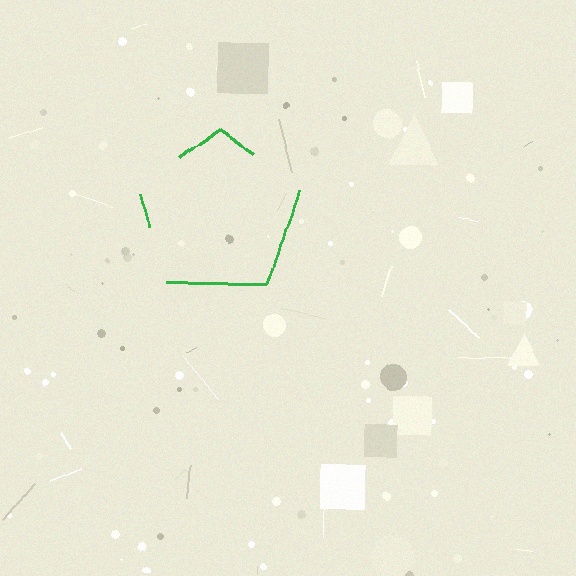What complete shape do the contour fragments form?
The contour fragments form a pentagon.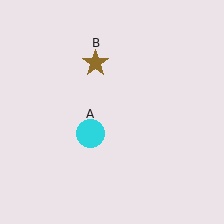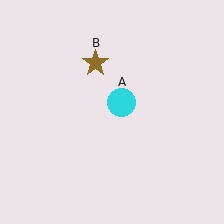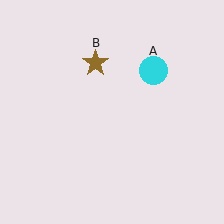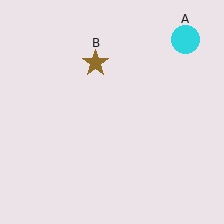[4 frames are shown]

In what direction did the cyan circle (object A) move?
The cyan circle (object A) moved up and to the right.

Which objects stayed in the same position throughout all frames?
Brown star (object B) remained stationary.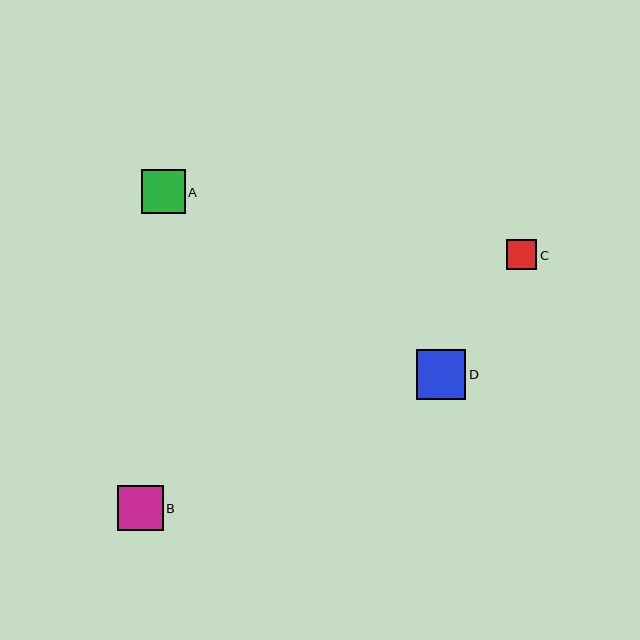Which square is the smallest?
Square C is the smallest with a size of approximately 30 pixels.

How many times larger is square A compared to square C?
Square A is approximately 1.4 times the size of square C.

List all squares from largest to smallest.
From largest to smallest: D, B, A, C.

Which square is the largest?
Square D is the largest with a size of approximately 50 pixels.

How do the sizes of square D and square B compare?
Square D and square B are approximately the same size.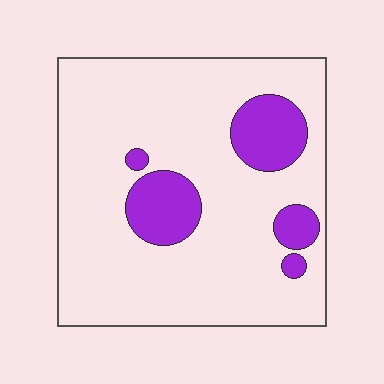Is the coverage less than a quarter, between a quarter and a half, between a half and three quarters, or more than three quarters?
Less than a quarter.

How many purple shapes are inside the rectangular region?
5.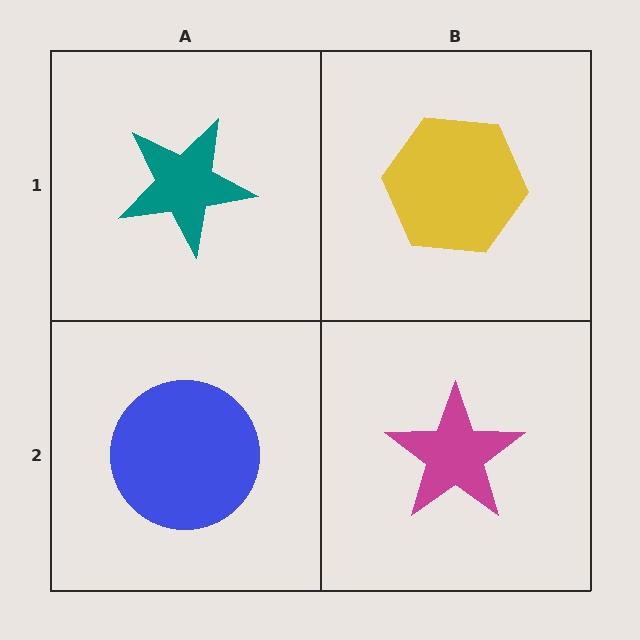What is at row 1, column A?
A teal star.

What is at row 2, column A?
A blue circle.